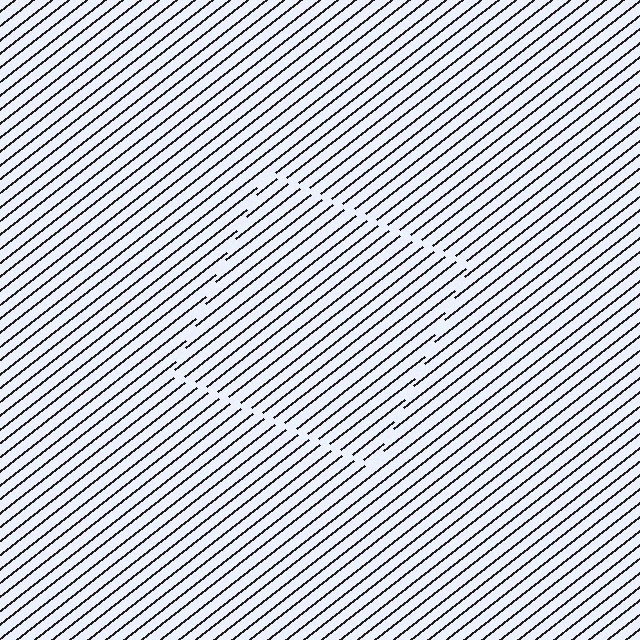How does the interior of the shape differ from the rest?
The interior of the shape contains the same grating, shifted by half a period — the contour is defined by the phase discontinuity where line-ends from the inner and outer gratings abut.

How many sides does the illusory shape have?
4 sides — the line-ends trace a square.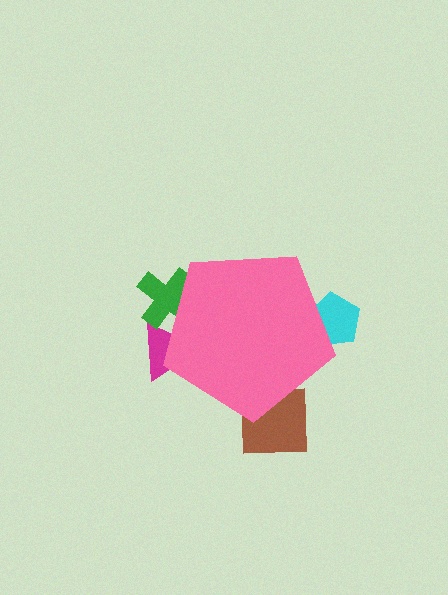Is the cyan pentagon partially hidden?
Yes, the cyan pentagon is partially hidden behind the pink pentagon.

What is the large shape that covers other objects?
A pink pentagon.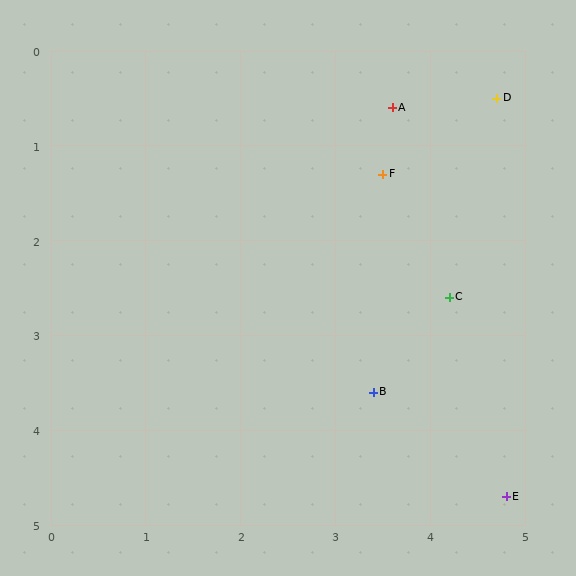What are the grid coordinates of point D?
Point D is at approximately (4.7, 0.5).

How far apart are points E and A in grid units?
Points E and A are about 4.3 grid units apart.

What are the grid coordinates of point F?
Point F is at approximately (3.5, 1.3).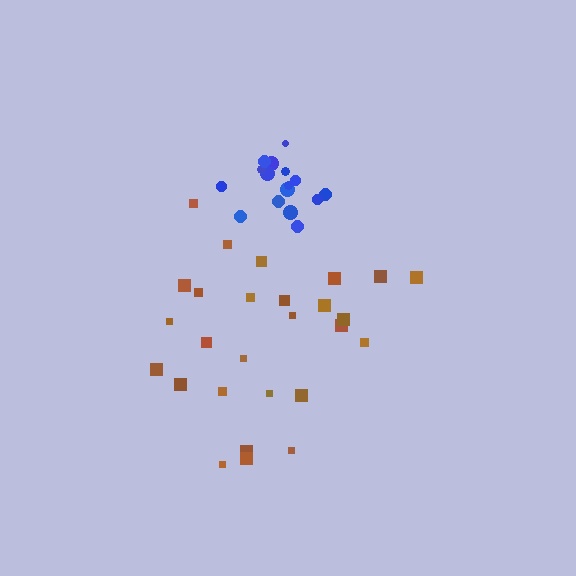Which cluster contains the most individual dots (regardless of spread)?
Brown (27).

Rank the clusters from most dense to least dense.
blue, brown.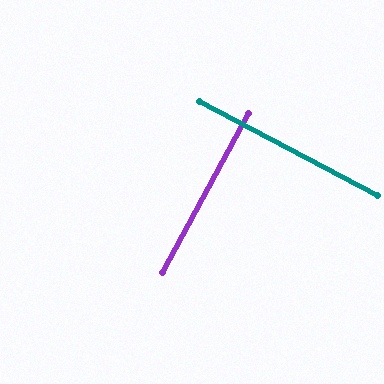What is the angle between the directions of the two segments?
Approximately 90 degrees.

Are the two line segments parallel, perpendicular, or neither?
Perpendicular — they meet at approximately 90°.